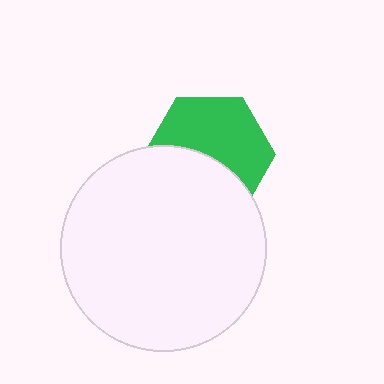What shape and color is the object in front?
The object in front is a white circle.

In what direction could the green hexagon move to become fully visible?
The green hexagon could move up. That would shift it out from behind the white circle entirely.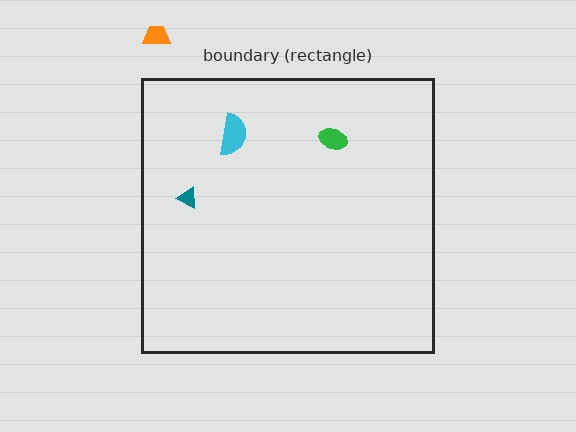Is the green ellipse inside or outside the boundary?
Inside.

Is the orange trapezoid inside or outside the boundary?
Outside.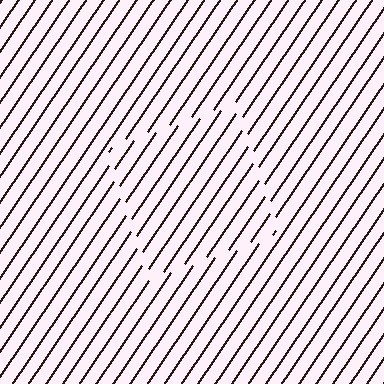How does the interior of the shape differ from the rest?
The interior of the shape contains the same grating, shifted by half a period — the contour is defined by the phase discontinuity where line-ends from the inner and outer gratings abut.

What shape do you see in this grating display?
An illusory square. The interior of the shape contains the same grating, shifted by half a period — the contour is defined by the phase discontinuity where line-ends from the inner and outer gratings abut.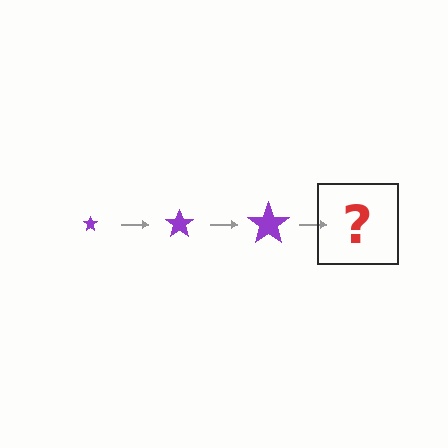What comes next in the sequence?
The next element should be a purple star, larger than the previous one.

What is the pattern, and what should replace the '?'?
The pattern is that the star gets progressively larger each step. The '?' should be a purple star, larger than the previous one.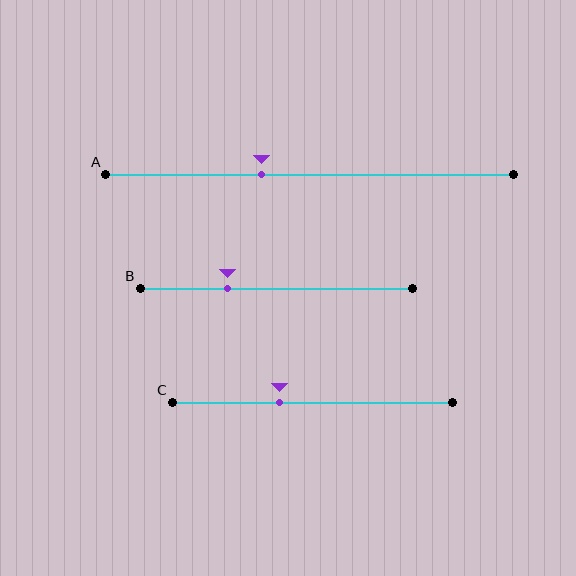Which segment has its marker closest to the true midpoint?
Segment C has its marker closest to the true midpoint.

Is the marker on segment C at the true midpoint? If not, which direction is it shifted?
No, the marker on segment C is shifted to the left by about 12% of the segment length.